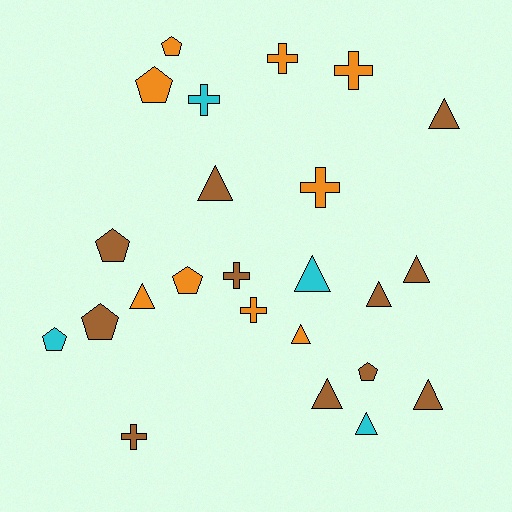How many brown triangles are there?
There are 6 brown triangles.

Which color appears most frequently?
Brown, with 11 objects.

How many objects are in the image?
There are 24 objects.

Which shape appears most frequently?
Triangle, with 10 objects.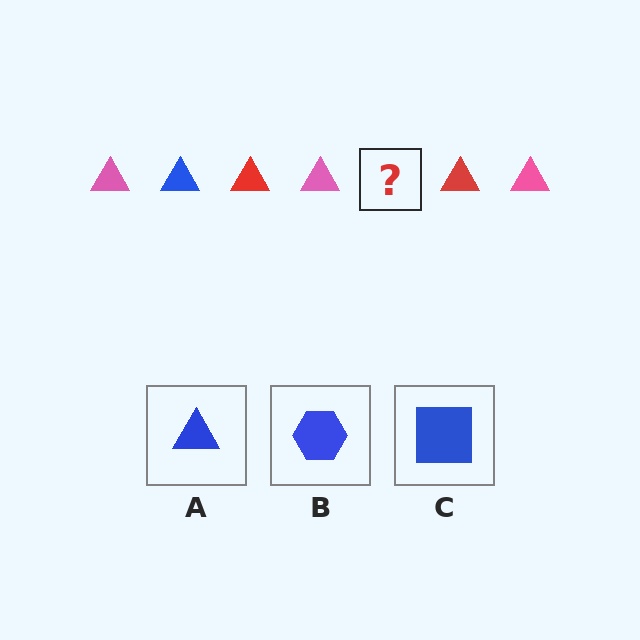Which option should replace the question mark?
Option A.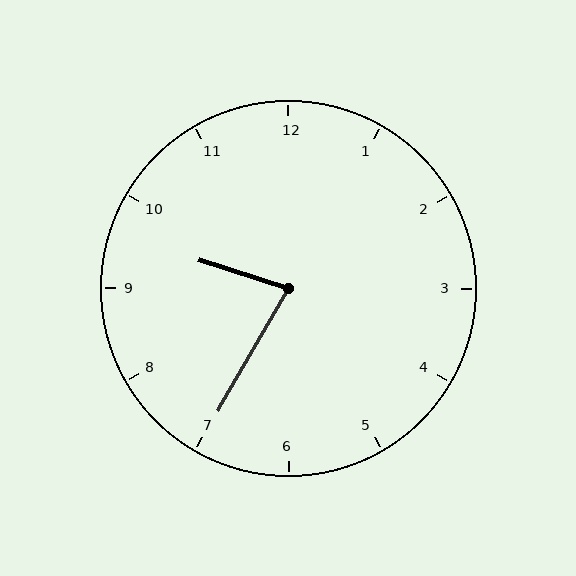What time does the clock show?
9:35.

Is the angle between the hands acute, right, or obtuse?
It is acute.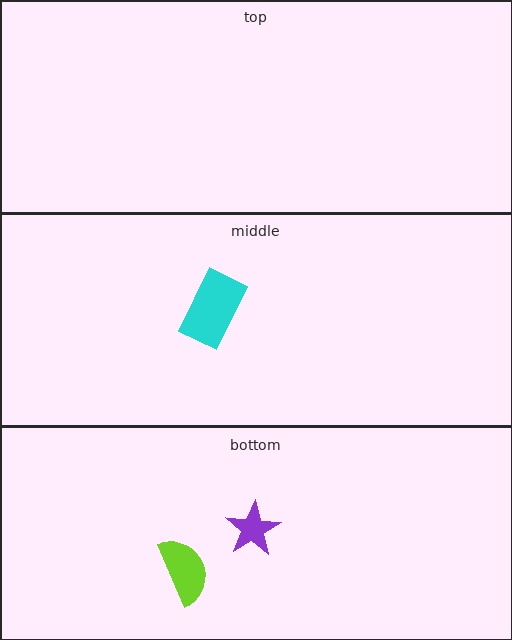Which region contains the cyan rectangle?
The middle region.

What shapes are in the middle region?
The cyan rectangle.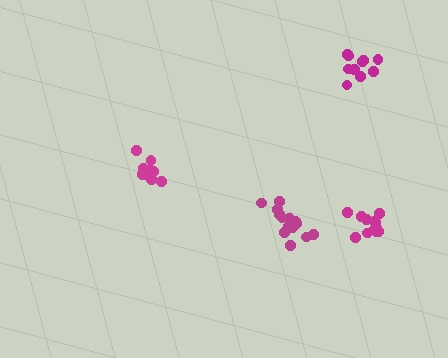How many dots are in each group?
Group 1: 10 dots, Group 2: 16 dots, Group 3: 11 dots, Group 4: 12 dots (49 total).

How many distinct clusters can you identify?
There are 4 distinct clusters.